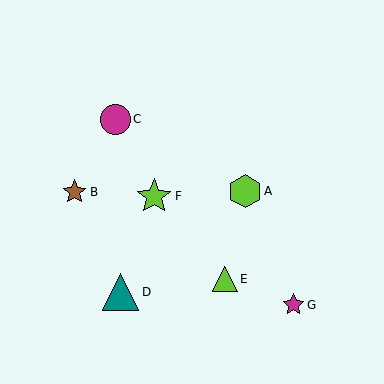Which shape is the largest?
The teal triangle (labeled D) is the largest.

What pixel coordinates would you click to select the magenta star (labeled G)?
Click at (294, 305) to select the magenta star G.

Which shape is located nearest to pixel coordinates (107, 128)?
The magenta circle (labeled C) at (115, 119) is nearest to that location.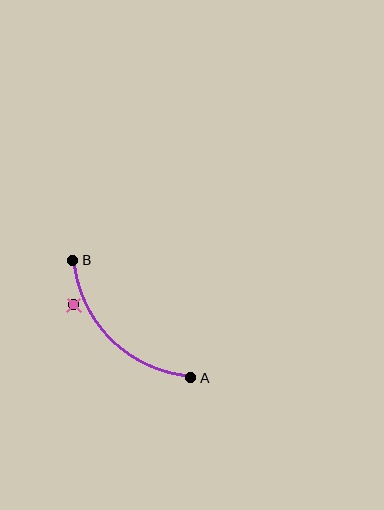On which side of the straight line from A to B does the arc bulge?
The arc bulges below and to the left of the straight line connecting A and B.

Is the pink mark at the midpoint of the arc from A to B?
No — the pink mark does not lie on the arc at all. It sits slightly outside the curve.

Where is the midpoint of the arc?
The arc midpoint is the point on the curve farthest from the straight line joining A and B. It sits below and to the left of that line.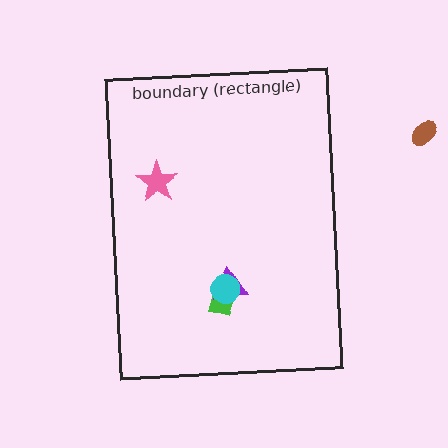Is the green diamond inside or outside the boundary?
Inside.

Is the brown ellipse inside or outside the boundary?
Outside.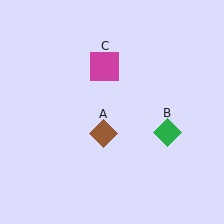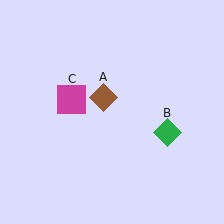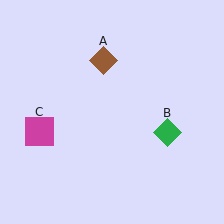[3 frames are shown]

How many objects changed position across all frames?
2 objects changed position: brown diamond (object A), magenta square (object C).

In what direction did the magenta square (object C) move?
The magenta square (object C) moved down and to the left.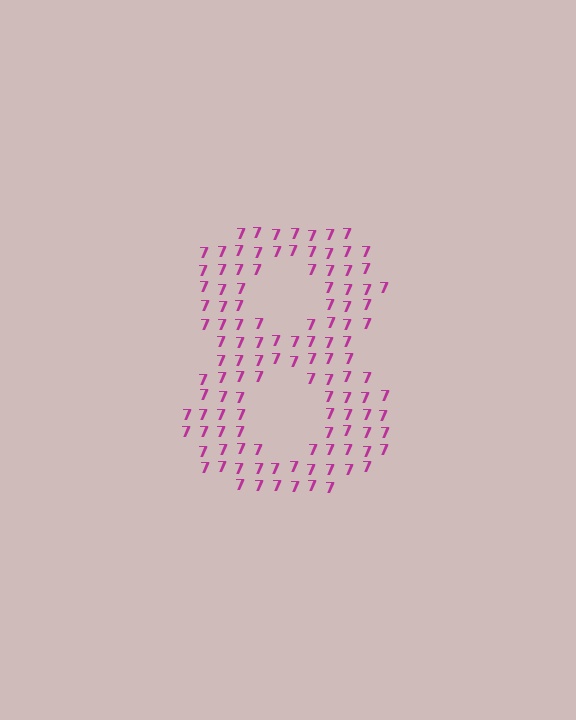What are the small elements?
The small elements are digit 7's.